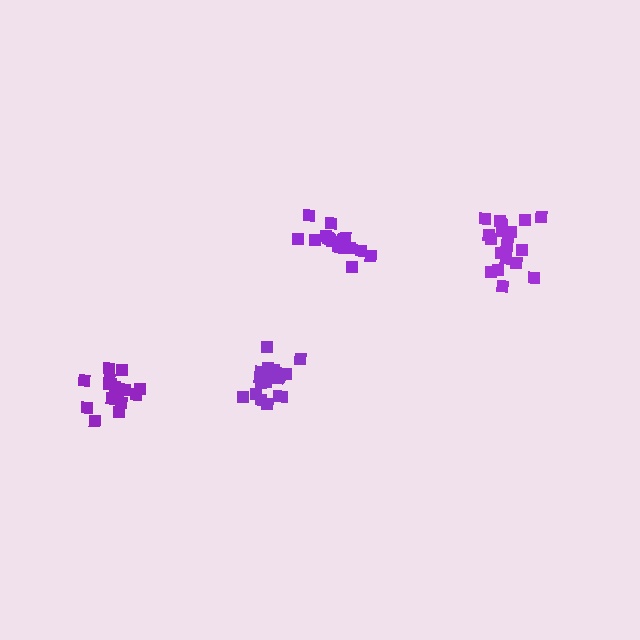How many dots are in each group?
Group 1: 17 dots, Group 2: 17 dots, Group 3: 20 dots, Group 4: 20 dots (74 total).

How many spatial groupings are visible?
There are 4 spatial groupings.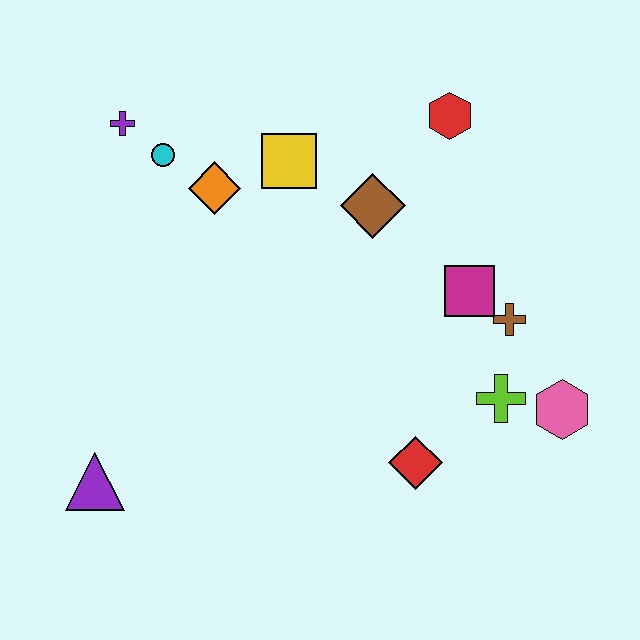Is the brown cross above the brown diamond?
No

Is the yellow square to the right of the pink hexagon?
No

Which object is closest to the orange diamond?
The cyan circle is closest to the orange diamond.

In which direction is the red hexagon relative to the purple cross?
The red hexagon is to the right of the purple cross.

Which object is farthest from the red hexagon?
The purple triangle is farthest from the red hexagon.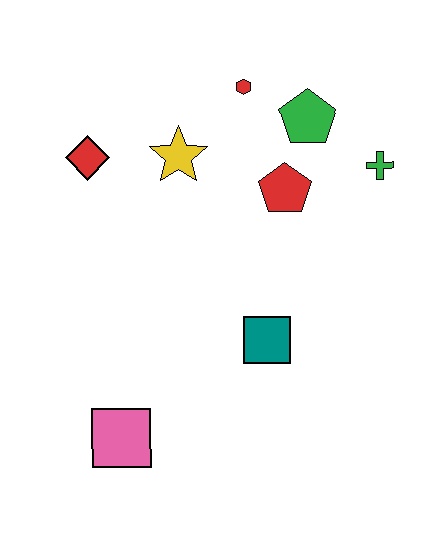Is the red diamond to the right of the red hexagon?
No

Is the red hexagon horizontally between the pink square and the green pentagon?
Yes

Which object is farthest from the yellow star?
The pink square is farthest from the yellow star.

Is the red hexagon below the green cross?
No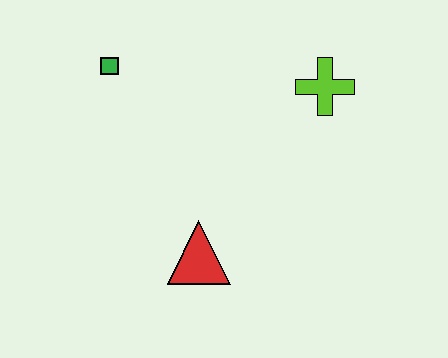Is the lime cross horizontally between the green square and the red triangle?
No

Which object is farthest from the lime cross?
The green square is farthest from the lime cross.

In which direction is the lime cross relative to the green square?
The lime cross is to the right of the green square.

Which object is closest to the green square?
The red triangle is closest to the green square.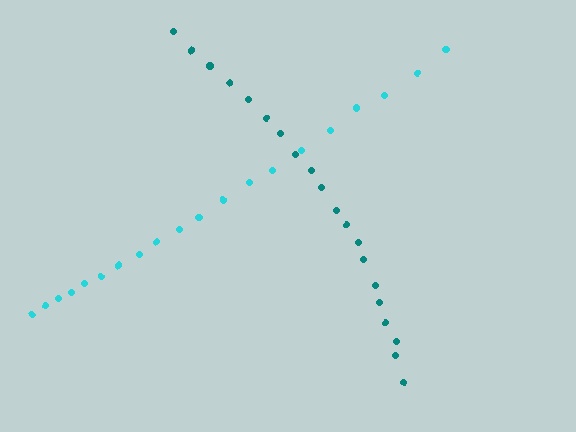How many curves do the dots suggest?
There are 2 distinct paths.